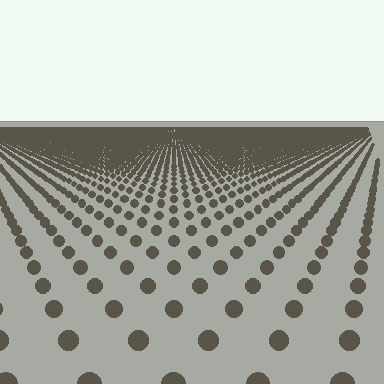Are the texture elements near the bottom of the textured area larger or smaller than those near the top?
Larger. Near the bottom, elements are closer to the viewer and appear at a bigger on-screen size.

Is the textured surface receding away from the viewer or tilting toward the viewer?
The surface is receding away from the viewer. Texture elements get smaller and denser toward the top.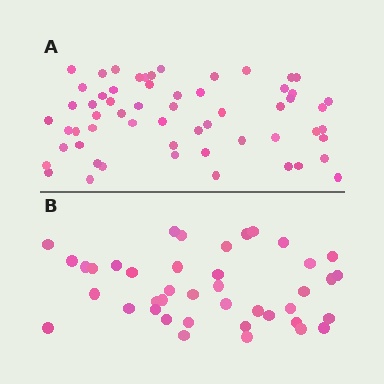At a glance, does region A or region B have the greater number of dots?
Region A (the top region) has more dots.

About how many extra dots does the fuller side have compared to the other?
Region A has approximately 20 more dots than region B.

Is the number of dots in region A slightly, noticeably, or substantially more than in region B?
Region A has noticeably more, but not dramatically so. The ratio is roughly 1.4 to 1.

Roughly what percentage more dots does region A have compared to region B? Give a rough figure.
About 45% more.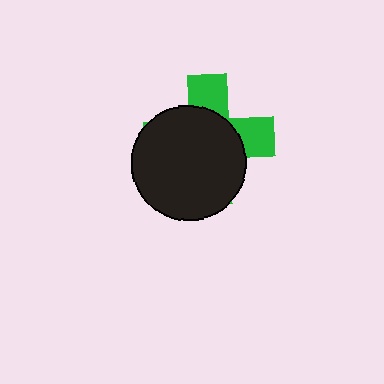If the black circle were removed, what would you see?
You would see the complete green cross.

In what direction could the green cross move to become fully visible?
The green cross could move toward the upper-right. That would shift it out from behind the black circle entirely.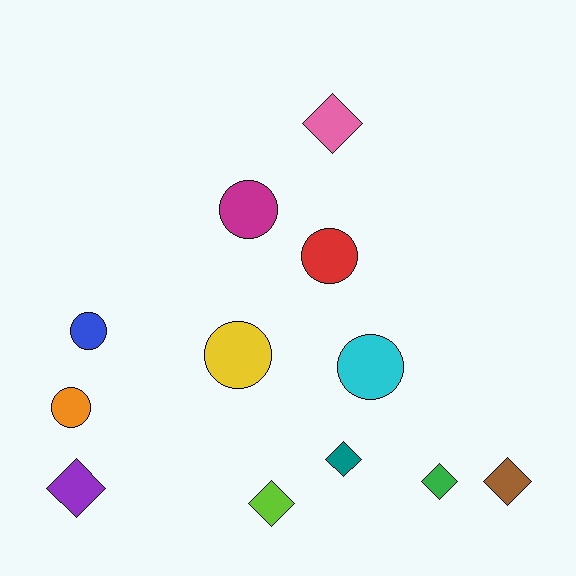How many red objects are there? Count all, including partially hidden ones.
There is 1 red object.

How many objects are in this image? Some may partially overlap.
There are 12 objects.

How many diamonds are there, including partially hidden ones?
There are 6 diamonds.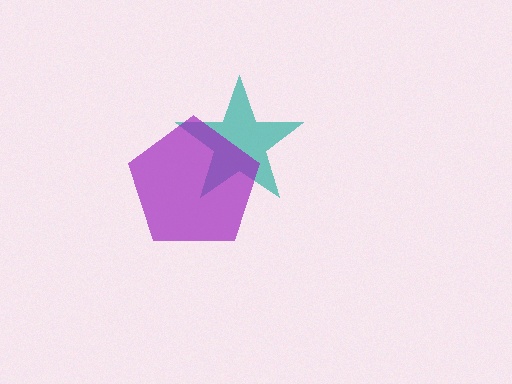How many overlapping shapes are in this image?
There are 2 overlapping shapes in the image.